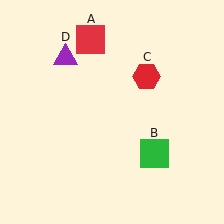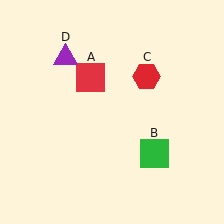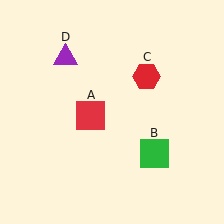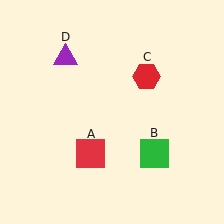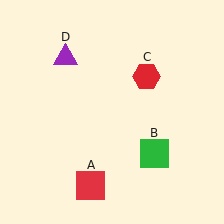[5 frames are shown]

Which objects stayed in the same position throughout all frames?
Green square (object B) and red hexagon (object C) and purple triangle (object D) remained stationary.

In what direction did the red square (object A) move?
The red square (object A) moved down.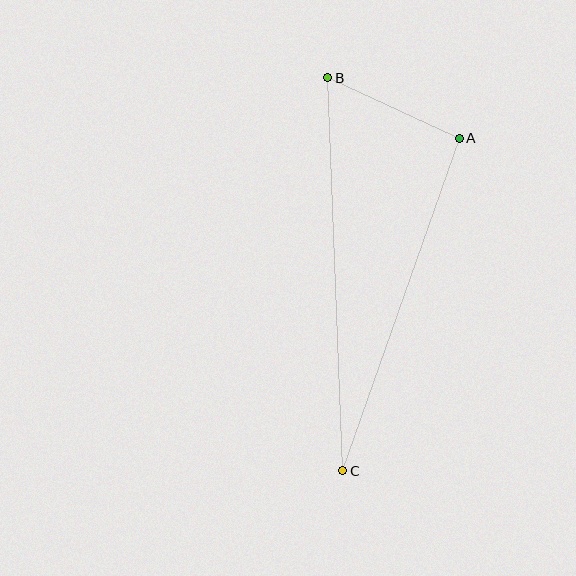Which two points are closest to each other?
Points A and B are closest to each other.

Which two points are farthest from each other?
Points B and C are farthest from each other.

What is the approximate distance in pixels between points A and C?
The distance between A and C is approximately 352 pixels.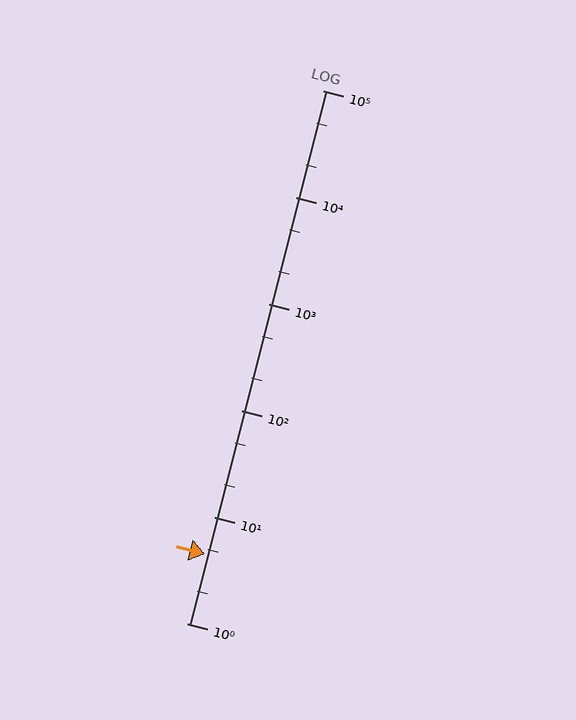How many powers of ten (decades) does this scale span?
The scale spans 5 decades, from 1 to 100000.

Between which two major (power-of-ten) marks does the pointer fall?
The pointer is between 1 and 10.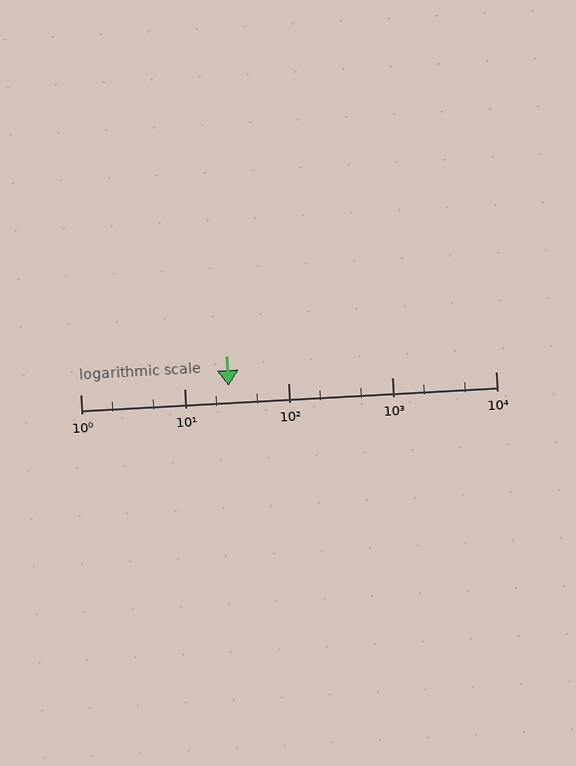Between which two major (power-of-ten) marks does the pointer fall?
The pointer is between 10 and 100.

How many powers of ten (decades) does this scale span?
The scale spans 4 decades, from 1 to 10000.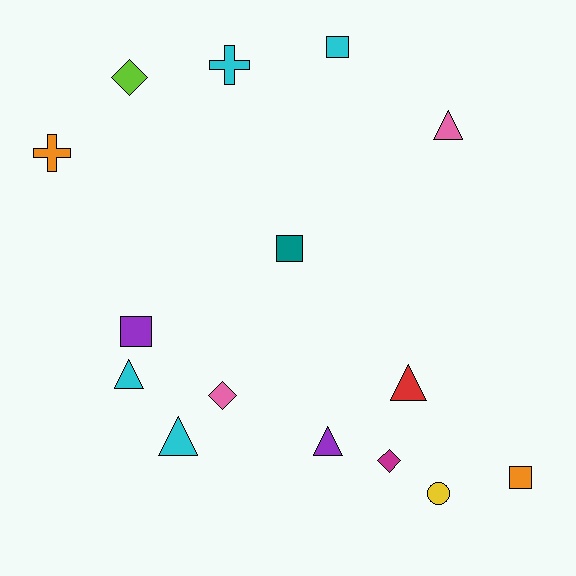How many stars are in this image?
There are no stars.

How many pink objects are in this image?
There are 2 pink objects.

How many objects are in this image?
There are 15 objects.